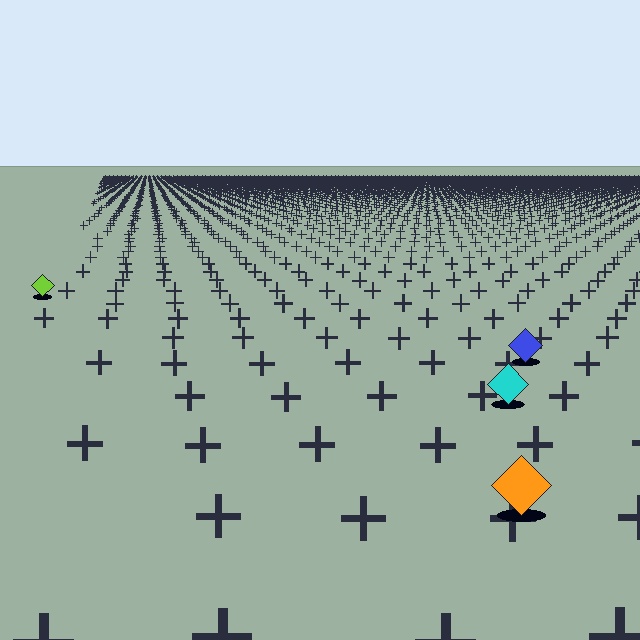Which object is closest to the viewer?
The orange diamond is closest. The texture marks near it are larger and more spread out.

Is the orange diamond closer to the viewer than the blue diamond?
Yes. The orange diamond is closer — you can tell from the texture gradient: the ground texture is coarser near it.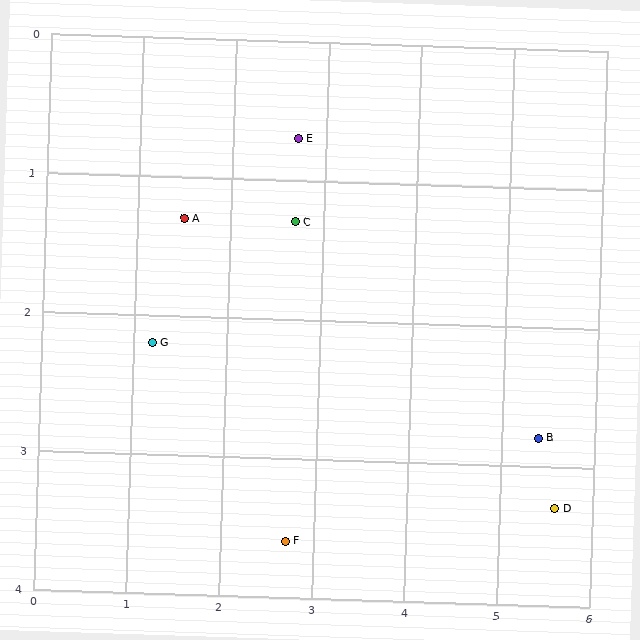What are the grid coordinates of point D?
Point D is at approximately (5.6, 3.3).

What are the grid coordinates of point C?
Point C is at approximately (2.7, 1.3).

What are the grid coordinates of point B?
Point B is at approximately (5.4, 2.8).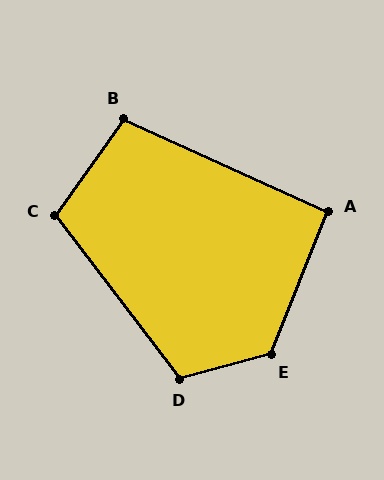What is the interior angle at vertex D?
Approximately 113 degrees (obtuse).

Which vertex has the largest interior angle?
E, at approximately 127 degrees.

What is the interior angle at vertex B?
Approximately 101 degrees (obtuse).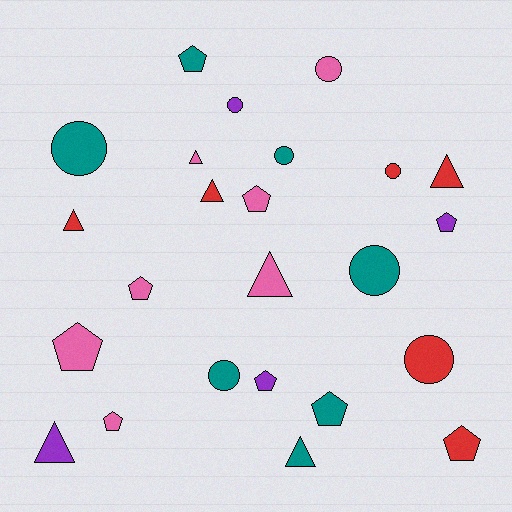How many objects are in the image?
There are 24 objects.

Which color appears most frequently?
Teal, with 7 objects.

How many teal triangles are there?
There is 1 teal triangle.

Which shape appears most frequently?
Pentagon, with 9 objects.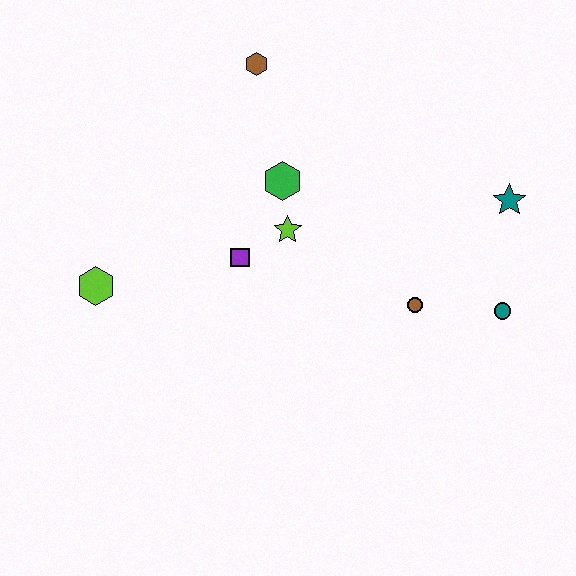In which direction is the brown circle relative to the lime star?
The brown circle is to the right of the lime star.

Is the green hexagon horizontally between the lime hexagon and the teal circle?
Yes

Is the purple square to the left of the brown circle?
Yes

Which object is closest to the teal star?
The teal circle is closest to the teal star.